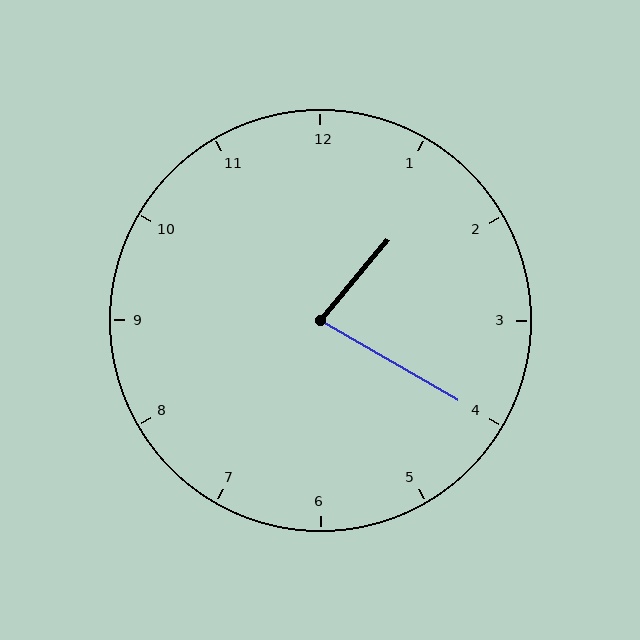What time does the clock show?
1:20.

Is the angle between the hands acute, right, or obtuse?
It is acute.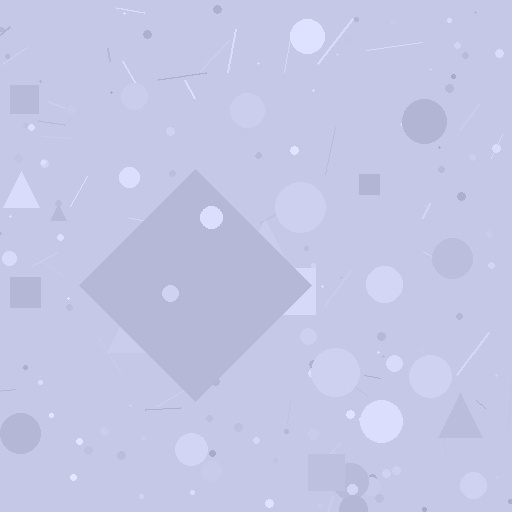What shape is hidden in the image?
A diamond is hidden in the image.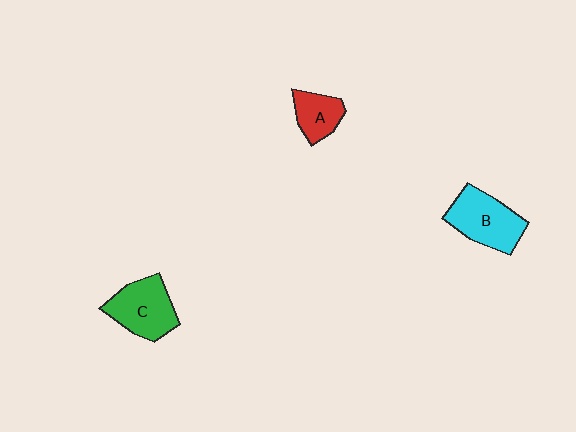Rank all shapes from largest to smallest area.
From largest to smallest: B (cyan), C (green), A (red).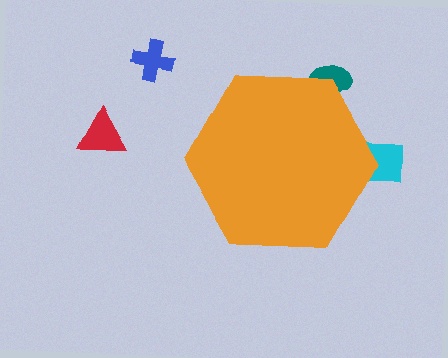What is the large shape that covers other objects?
An orange hexagon.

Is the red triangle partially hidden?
No, the red triangle is fully visible.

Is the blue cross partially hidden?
No, the blue cross is fully visible.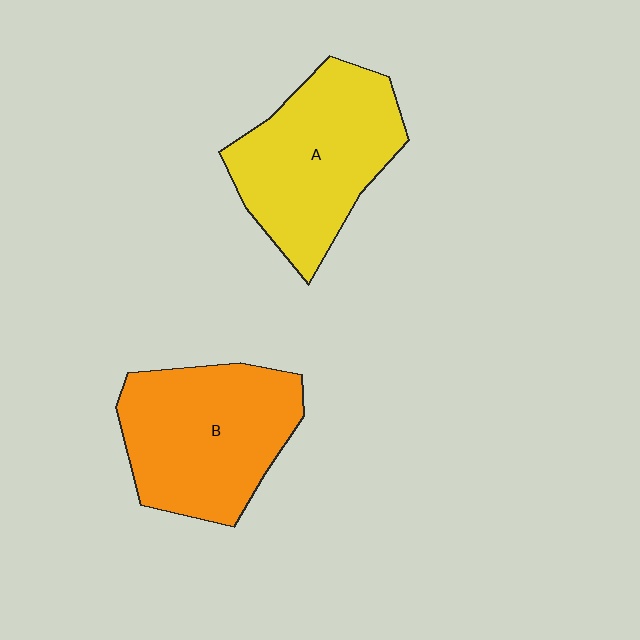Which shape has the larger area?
Shape B (orange).